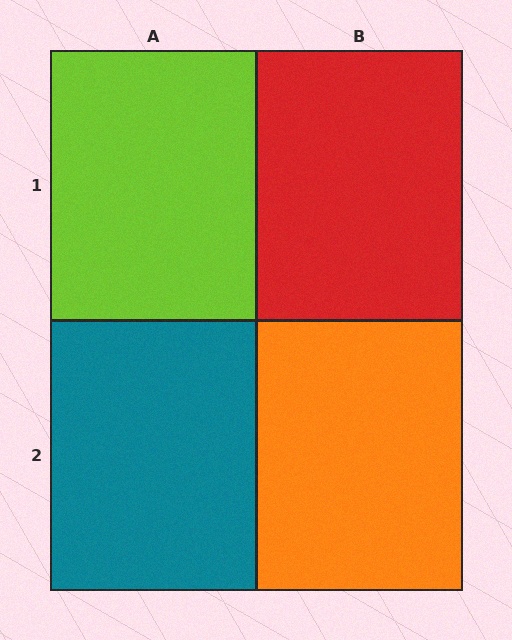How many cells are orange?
1 cell is orange.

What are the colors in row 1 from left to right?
Lime, red.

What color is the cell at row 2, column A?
Teal.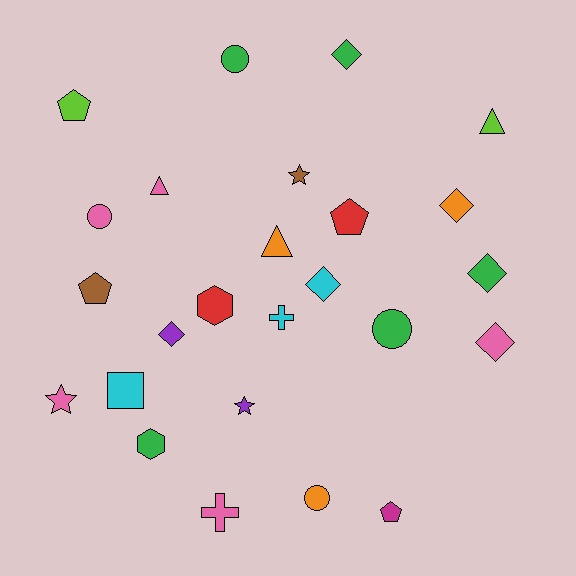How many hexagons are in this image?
There are 2 hexagons.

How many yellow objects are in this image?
There are no yellow objects.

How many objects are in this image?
There are 25 objects.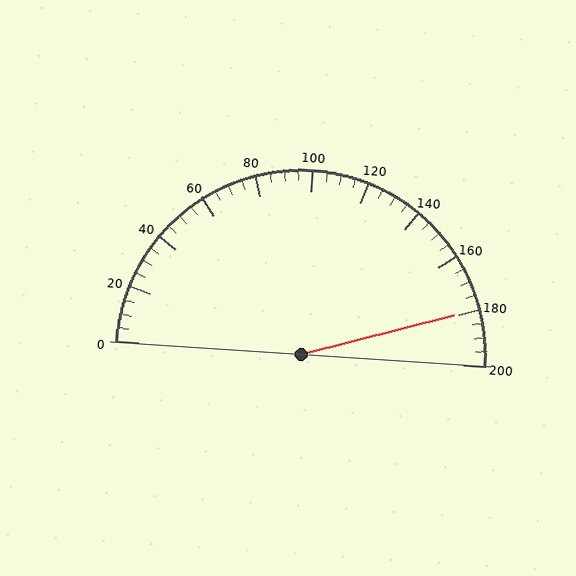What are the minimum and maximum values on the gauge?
The gauge ranges from 0 to 200.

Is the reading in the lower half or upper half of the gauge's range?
The reading is in the upper half of the range (0 to 200).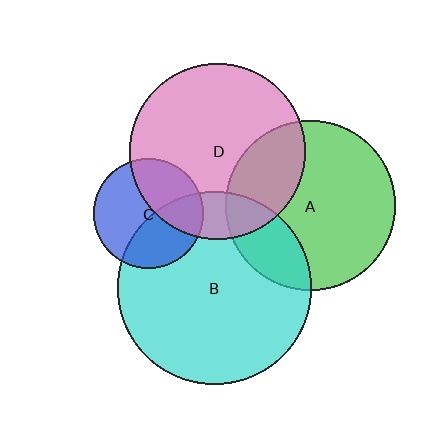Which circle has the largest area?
Circle B (cyan).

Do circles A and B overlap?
Yes.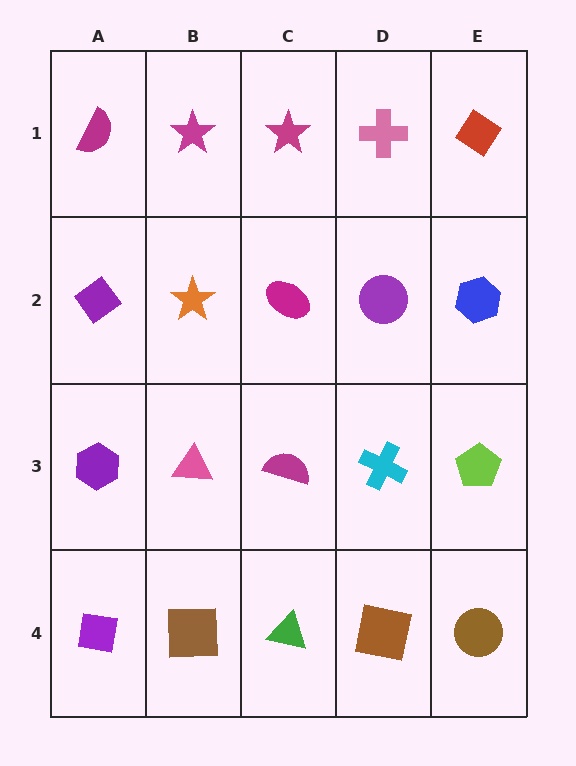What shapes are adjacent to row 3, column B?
An orange star (row 2, column B), a brown square (row 4, column B), a purple hexagon (row 3, column A), a magenta semicircle (row 3, column C).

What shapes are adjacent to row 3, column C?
A magenta ellipse (row 2, column C), a green triangle (row 4, column C), a pink triangle (row 3, column B), a cyan cross (row 3, column D).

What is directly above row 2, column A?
A magenta semicircle.